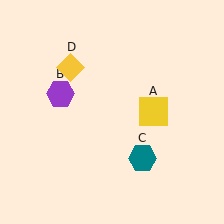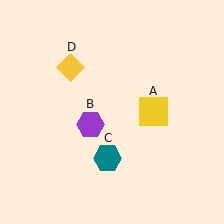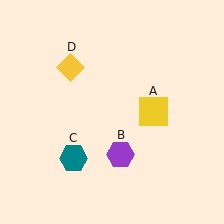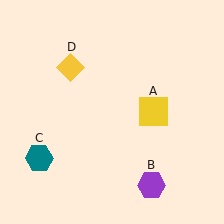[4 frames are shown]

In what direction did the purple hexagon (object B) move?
The purple hexagon (object B) moved down and to the right.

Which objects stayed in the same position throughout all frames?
Yellow square (object A) and yellow diamond (object D) remained stationary.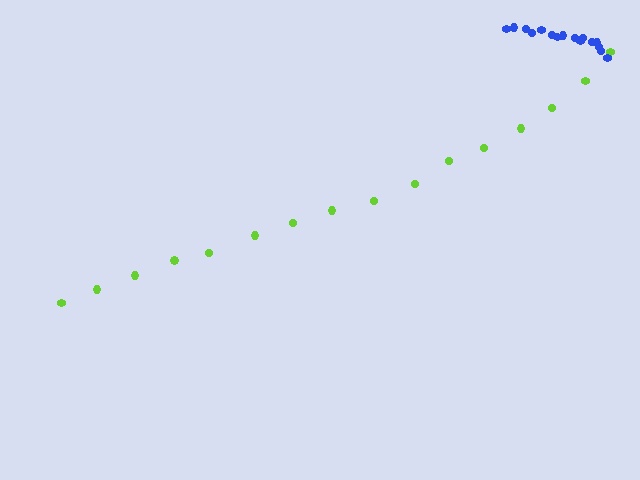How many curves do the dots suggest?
There are 2 distinct paths.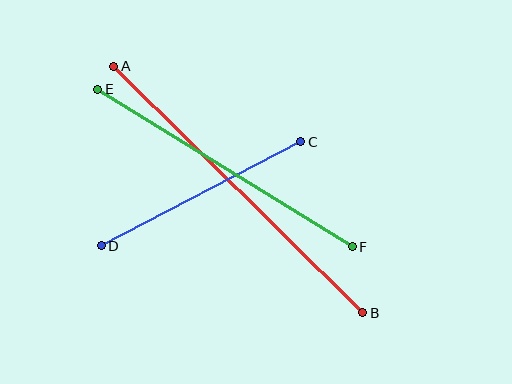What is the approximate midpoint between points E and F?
The midpoint is at approximately (225, 168) pixels.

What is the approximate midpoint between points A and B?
The midpoint is at approximately (238, 189) pixels.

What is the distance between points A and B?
The distance is approximately 351 pixels.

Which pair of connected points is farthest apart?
Points A and B are farthest apart.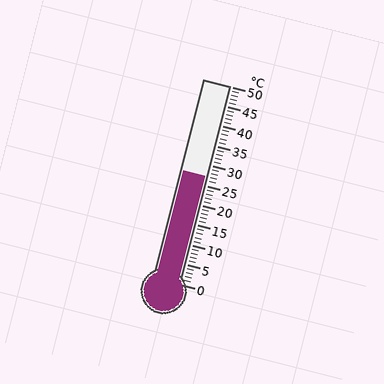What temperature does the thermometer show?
The thermometer shows approximately 27°C.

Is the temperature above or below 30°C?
The temperature is below 30°C.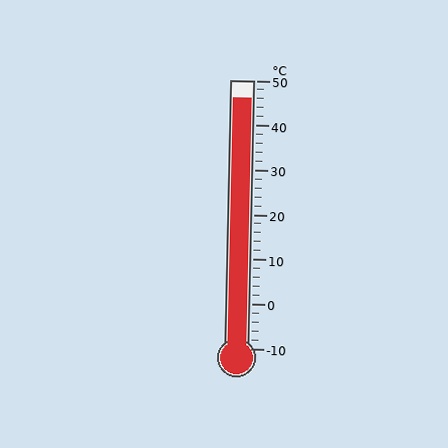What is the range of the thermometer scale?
The thermometer scale ranges from -10°C to 50°C.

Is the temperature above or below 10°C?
The temperature is above 10°C.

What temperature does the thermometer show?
The thermometer shows approximately 46°C.